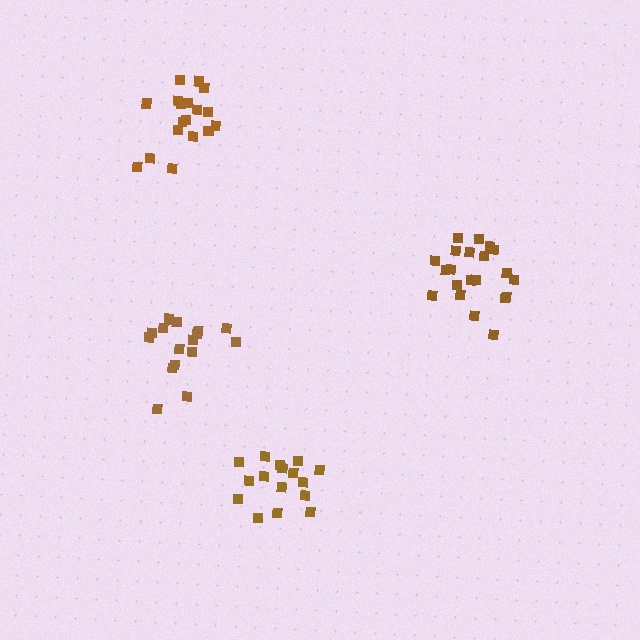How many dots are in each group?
Group 1: 18 dots, Group 2: 16 dots, Group 3: 21 dots, Group 4: 16 dots (71 total).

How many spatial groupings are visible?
There are 4 spatial groupings.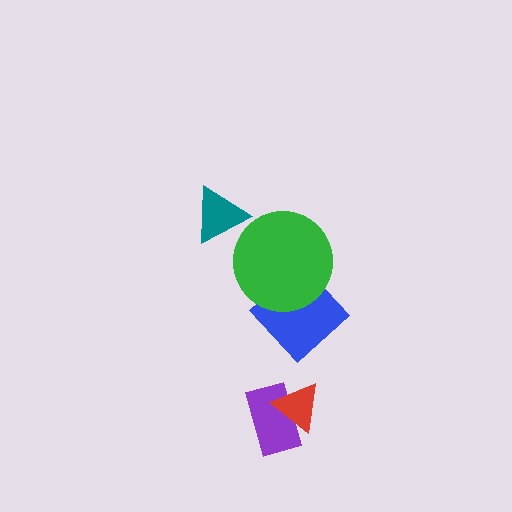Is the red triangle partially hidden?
No, no other shape covers it.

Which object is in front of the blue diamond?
The green circle is in front of the blue diamond.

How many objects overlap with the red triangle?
1 object overlaps with the red triangle.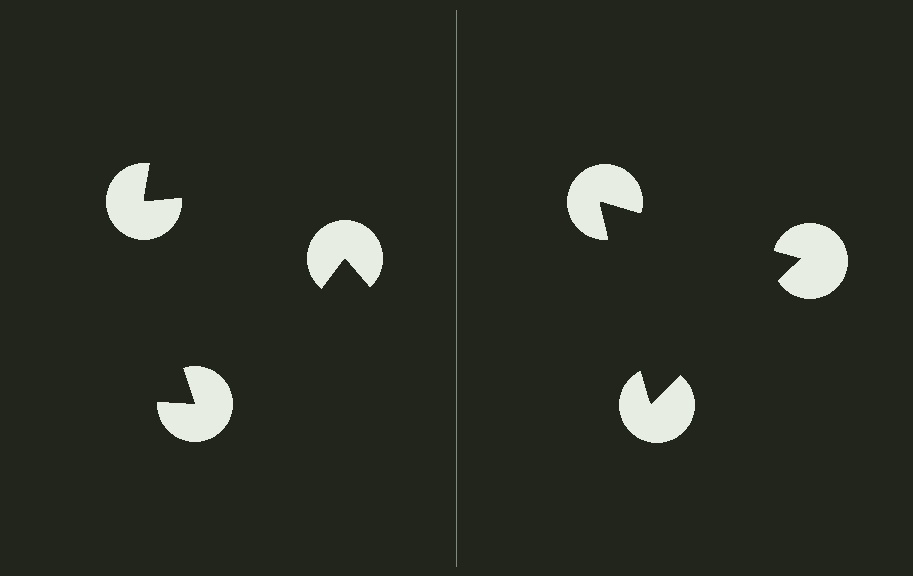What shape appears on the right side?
An illusory triangle.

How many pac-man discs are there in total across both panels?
6 — 3 on each side.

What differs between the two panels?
The pac-man discs are positioned identically on both sides; only the wedge orientations differ. On the right they align to a triangle; on the left they are misaligned.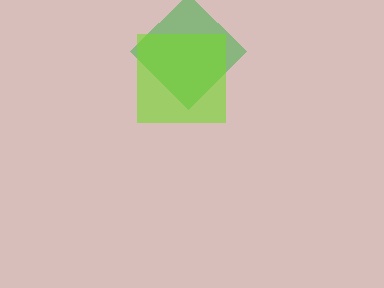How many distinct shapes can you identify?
There are 2 distinct shapes: a green diamond, a lime square.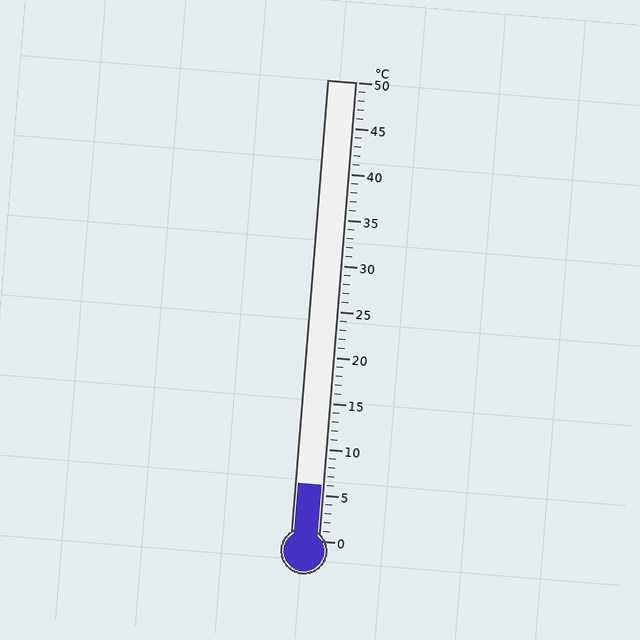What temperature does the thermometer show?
The thermometer shows approximately 6°C.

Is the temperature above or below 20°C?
The temperature is below 20°C.